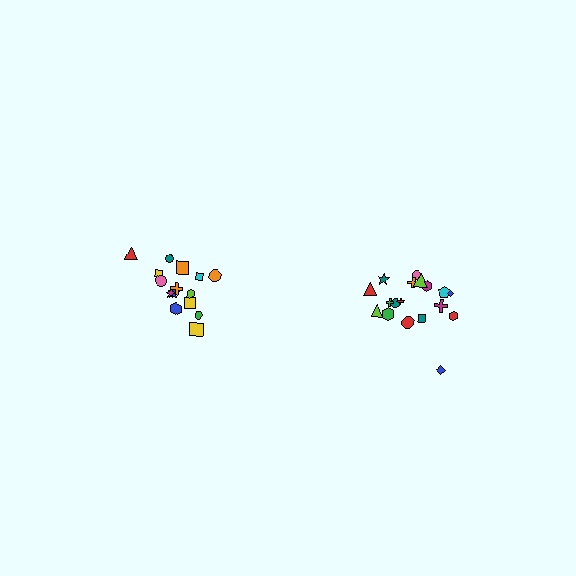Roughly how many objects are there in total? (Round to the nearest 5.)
Roughly 35 objects in total.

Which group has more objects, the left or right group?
The right group.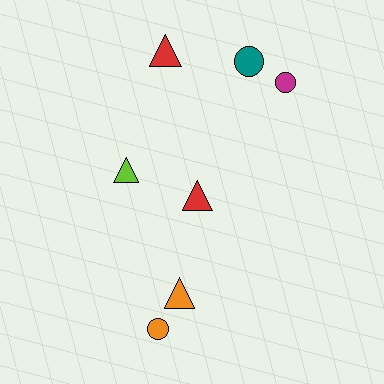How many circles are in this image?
There are 3 circles.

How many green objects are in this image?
There are no green objects.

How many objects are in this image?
There are 7 objects.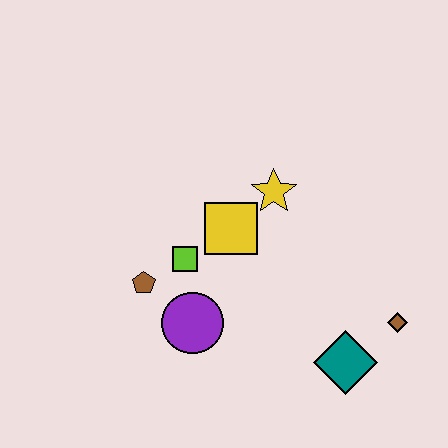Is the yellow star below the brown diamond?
No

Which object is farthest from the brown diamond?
The brown pentagon is farthest from the brown diamond.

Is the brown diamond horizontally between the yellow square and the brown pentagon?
No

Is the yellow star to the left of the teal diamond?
Yes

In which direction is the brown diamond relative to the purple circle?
The brown diamond is to the right of the purple circle.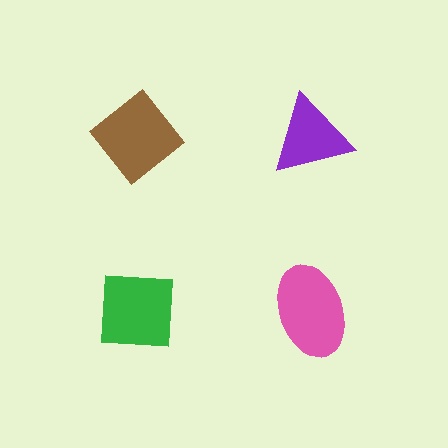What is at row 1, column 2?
A purple triangle.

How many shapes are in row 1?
2 shapes.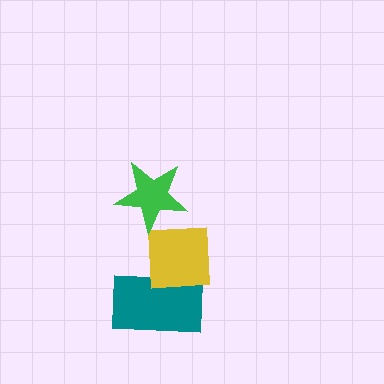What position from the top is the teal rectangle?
The teal rectangle is 3rd from the top.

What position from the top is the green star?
The green star is 1st from the top.